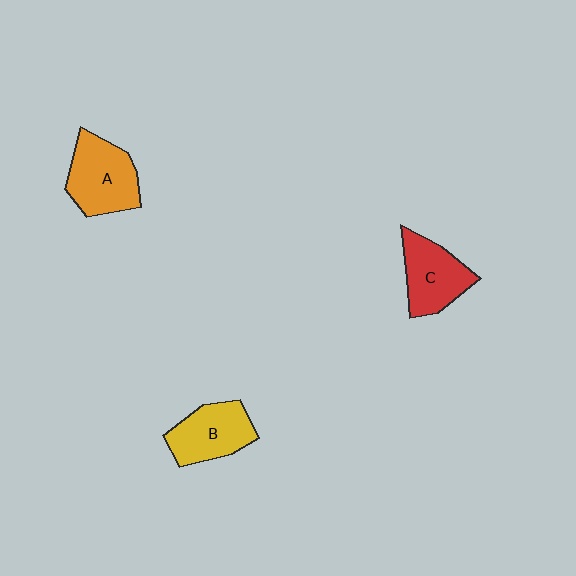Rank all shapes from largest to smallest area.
From largest to smallest: A (orange), B (yellow), C (red).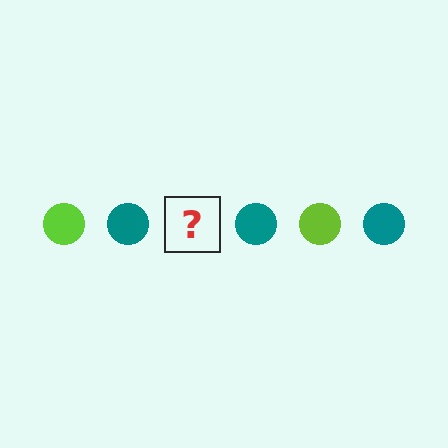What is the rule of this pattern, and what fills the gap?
The rule is that the pattern cycles through lime, teal circles. The gap should be filled with a lime circle.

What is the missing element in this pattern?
The missing element is a lime circle.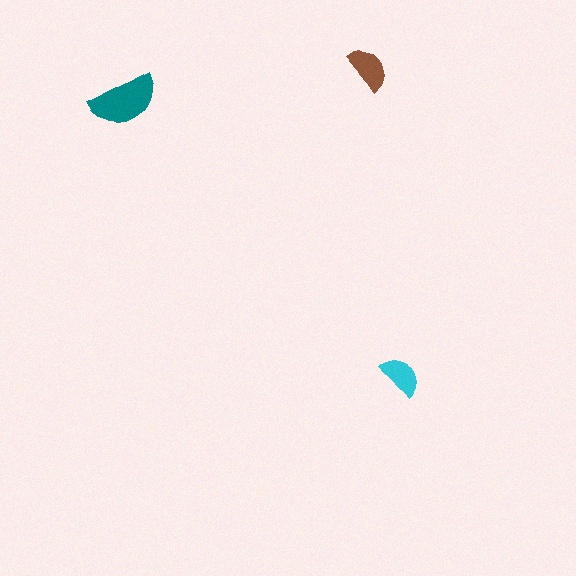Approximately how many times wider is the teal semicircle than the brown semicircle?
About 1.5 times wider.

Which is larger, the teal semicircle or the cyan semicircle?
The teal one.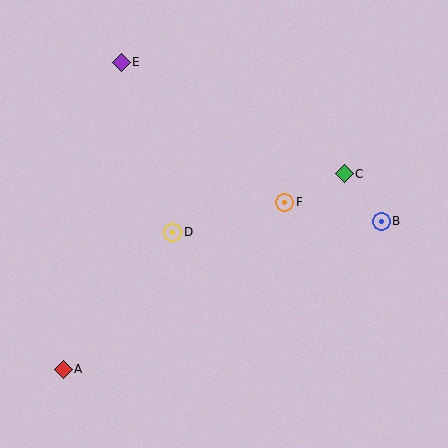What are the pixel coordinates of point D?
Point D is at (173, 232).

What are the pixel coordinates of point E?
Point E is at (121, 62).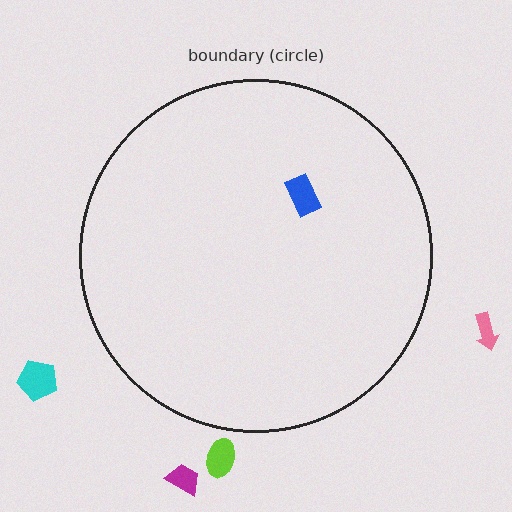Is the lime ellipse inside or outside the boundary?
Outside.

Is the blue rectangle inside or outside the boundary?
Inside.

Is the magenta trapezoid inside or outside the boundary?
Outside.